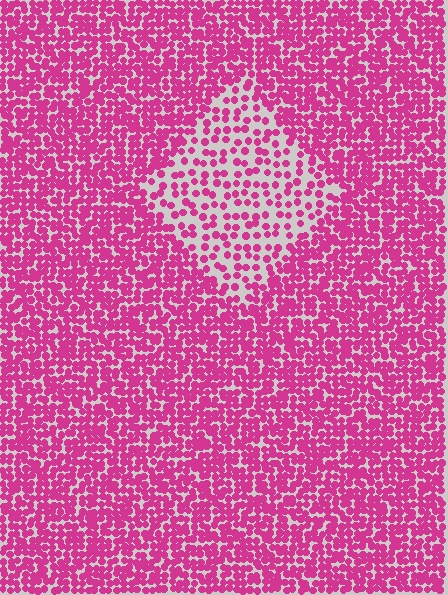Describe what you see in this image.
The image contains small magenta elements arranged at two different densities. A diamond-shaped region is visible where the elements are less densely packed than the surrounding area.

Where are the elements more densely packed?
The elements are more densely packed outside the diamond boundary.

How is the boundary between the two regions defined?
The boundary is defined by a change in element density (approximately 2.2x ratio). All elements are the same color, size, and shape.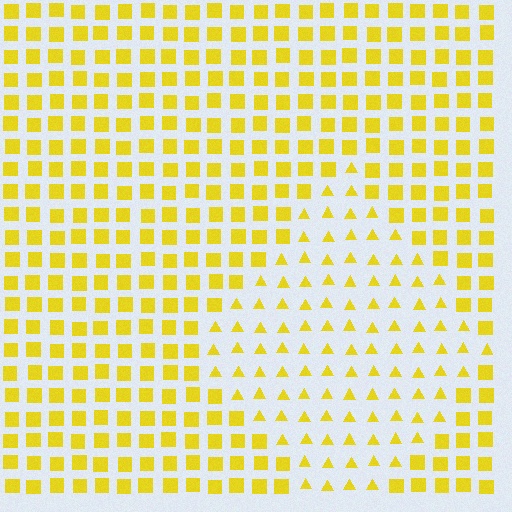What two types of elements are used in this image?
The image uses triangles inside the diamond region and squares outside it.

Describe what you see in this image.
The image is filled with small yellow elements arranged in a uniform grid. A diamond-shaped region contains triangles, while the surrounding area contains squares. The boundary is defined purely by the change in element shape.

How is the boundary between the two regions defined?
The boundary is defined by a change in element shape: triangles inside vs. squares outside. All elements share the same color and spacing.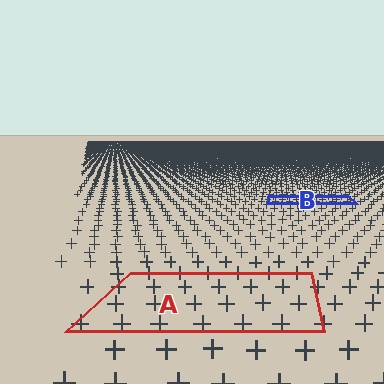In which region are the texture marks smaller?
The texture marks are smaller in region B, because it is farther away.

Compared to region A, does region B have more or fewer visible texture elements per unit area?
Region B has more texture elements per unit area — they are packed more densely because it is farther away.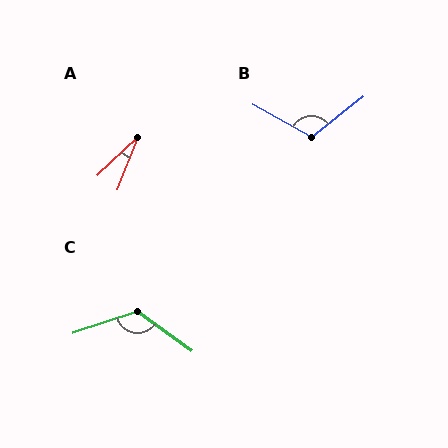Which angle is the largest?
C, at approximately 125 degrees.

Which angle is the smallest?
A, at approximately 24 degrees.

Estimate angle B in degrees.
Approximately 113 degrees.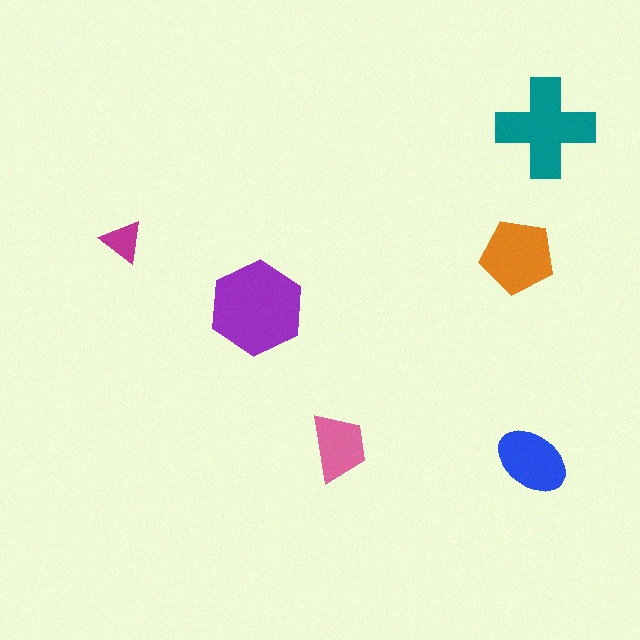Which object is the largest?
The purple hexagon.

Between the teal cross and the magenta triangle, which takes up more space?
The teal cross.